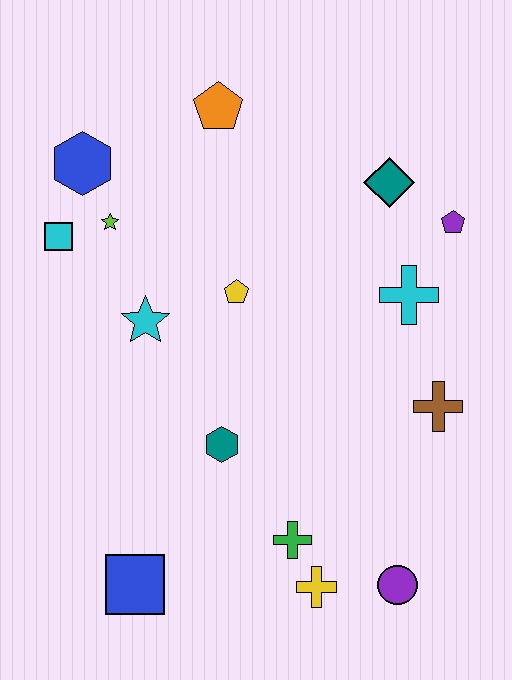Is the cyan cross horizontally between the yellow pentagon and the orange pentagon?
No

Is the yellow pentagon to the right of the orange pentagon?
Yes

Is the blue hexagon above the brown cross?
Yes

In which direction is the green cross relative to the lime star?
The green cross is below the lime star.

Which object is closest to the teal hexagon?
The green cross is closest to the teal hexagon.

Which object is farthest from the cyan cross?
The blue square is farthest from the cyan cross.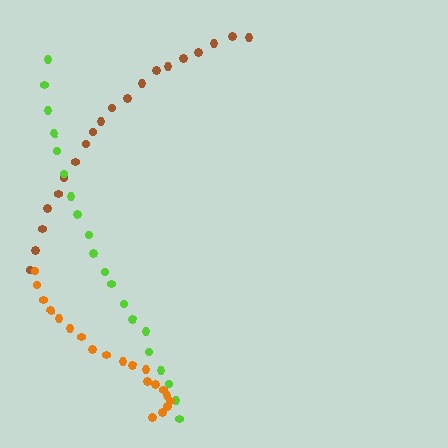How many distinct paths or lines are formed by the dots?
There are 3 distinct paths.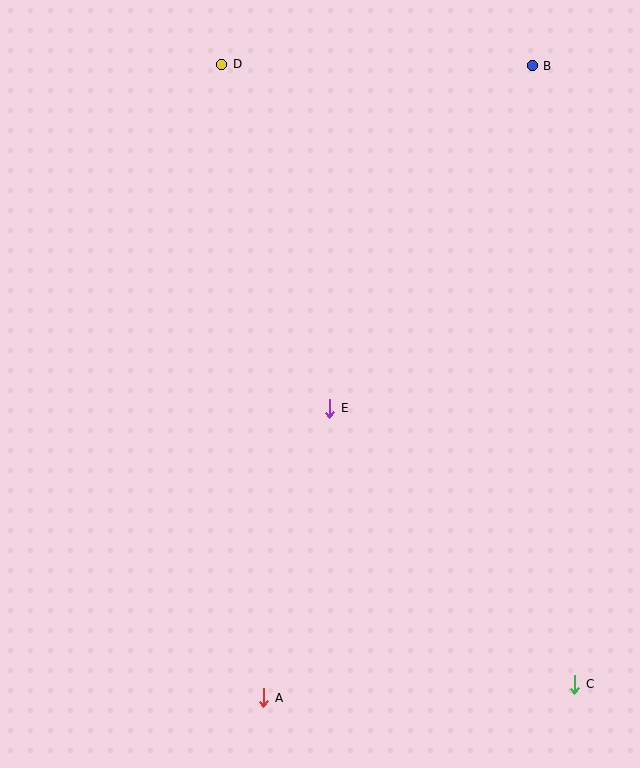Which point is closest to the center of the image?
Point E at (330, 408) is closest to the center.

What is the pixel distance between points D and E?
The distance between D and E is 361 pixels.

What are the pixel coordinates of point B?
Point B is at (532, 66).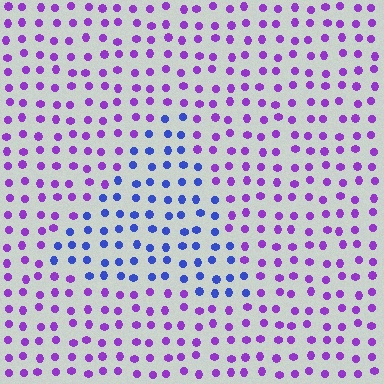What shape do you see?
I see a triangle.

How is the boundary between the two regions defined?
The boundary is defined purely by a slight shift in hue (about 48 degrees). Spacing, size, and orientation are identical on both sides.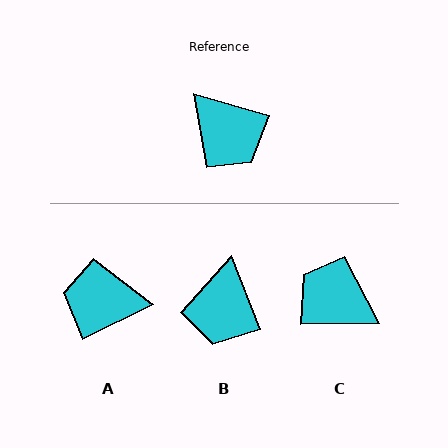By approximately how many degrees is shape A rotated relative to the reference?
Approximately 137 degrees clockwise.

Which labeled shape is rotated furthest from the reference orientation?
C, about 163 degrees away.